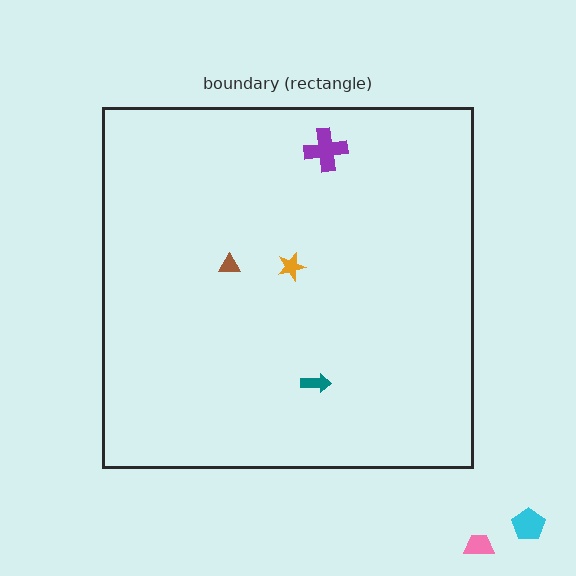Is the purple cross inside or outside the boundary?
Inside.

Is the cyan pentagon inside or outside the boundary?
Outside.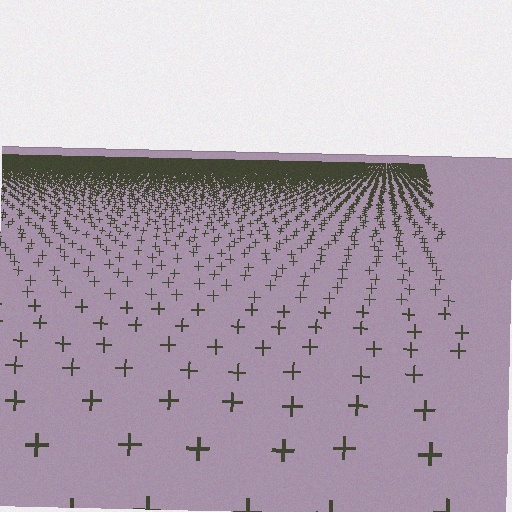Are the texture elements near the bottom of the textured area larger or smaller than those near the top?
Larger. Near the bottom, elements are closer to the viewer and appear at a bigger on-screen size.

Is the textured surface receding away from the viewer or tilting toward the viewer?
The surface is receding away from the viewer. Texture elements get smaller and denser toward the top.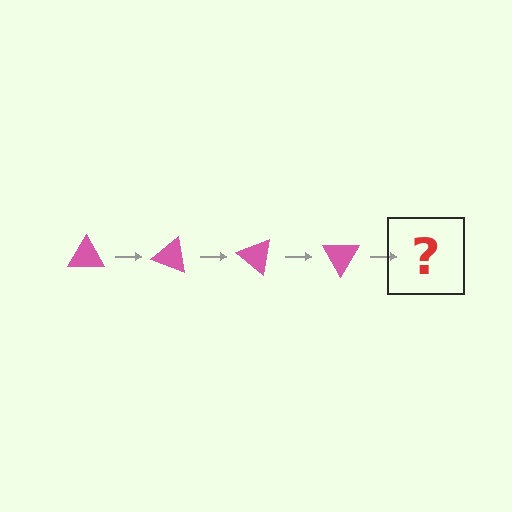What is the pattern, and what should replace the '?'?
The pattern is that the triangle rotates 20 degrees each step. The '?' should be a pink triangle rotated 80 degrees.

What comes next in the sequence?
The next element should be a pink triangle rotated 80 degrees.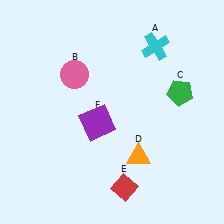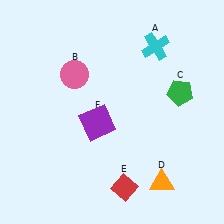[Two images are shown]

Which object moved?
The orange triangle (D) moved down.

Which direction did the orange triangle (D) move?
The orange triangle (D) moved down.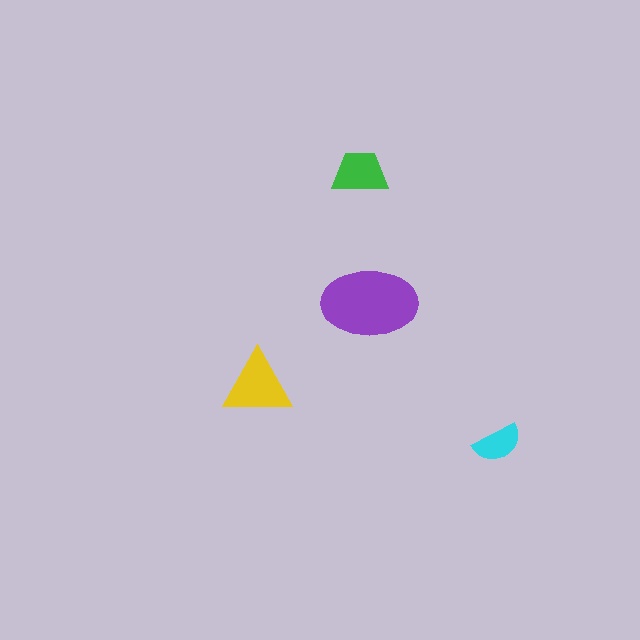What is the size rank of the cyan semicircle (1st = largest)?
4th.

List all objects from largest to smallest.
The purple ellipse, the yellow triangle, the green trapezoid, the cyan semicircle.